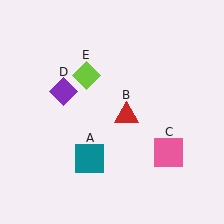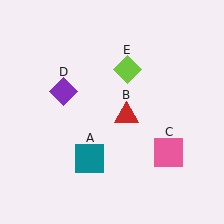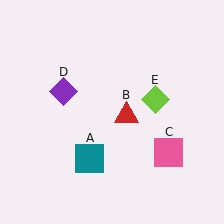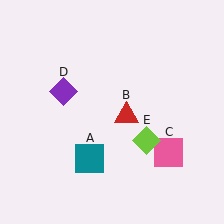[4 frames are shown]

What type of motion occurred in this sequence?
The lime diamond (object E) rotated clockwise around the center of the scene.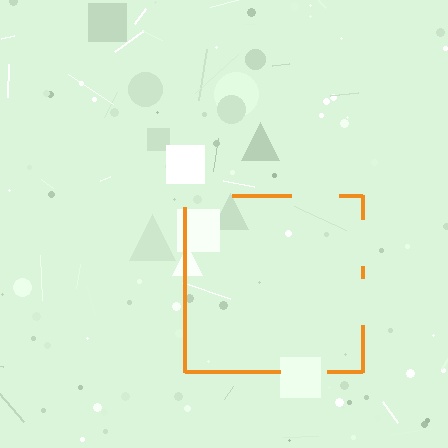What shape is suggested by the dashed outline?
The dashed outline suggests a square.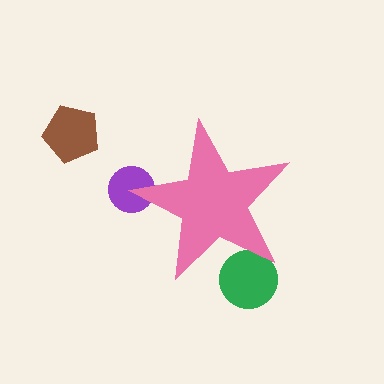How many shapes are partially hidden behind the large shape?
2 shapes are partially hidden.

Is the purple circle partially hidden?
Yes, the purple circle is partially hidden behind the pink star.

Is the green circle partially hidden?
Yes, the green circle is partially hidden behind the pink star.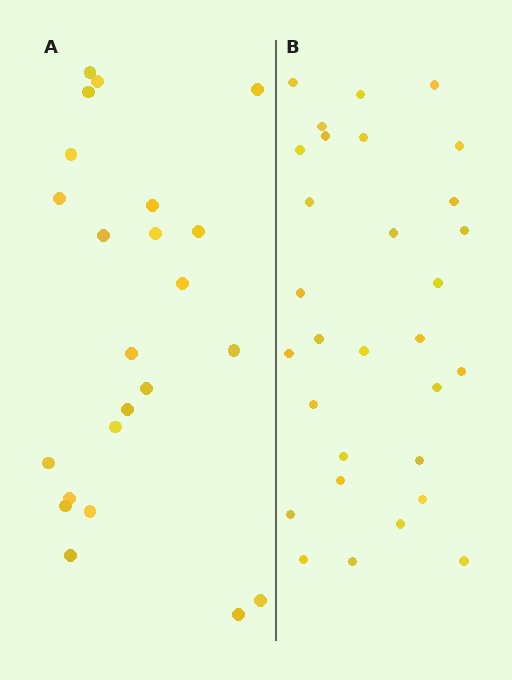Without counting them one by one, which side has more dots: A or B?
Region B (the right region) has more dots.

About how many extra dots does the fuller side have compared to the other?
Region B has roughly 8 or so more dots than region A.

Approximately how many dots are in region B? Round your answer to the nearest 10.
About 30 dots.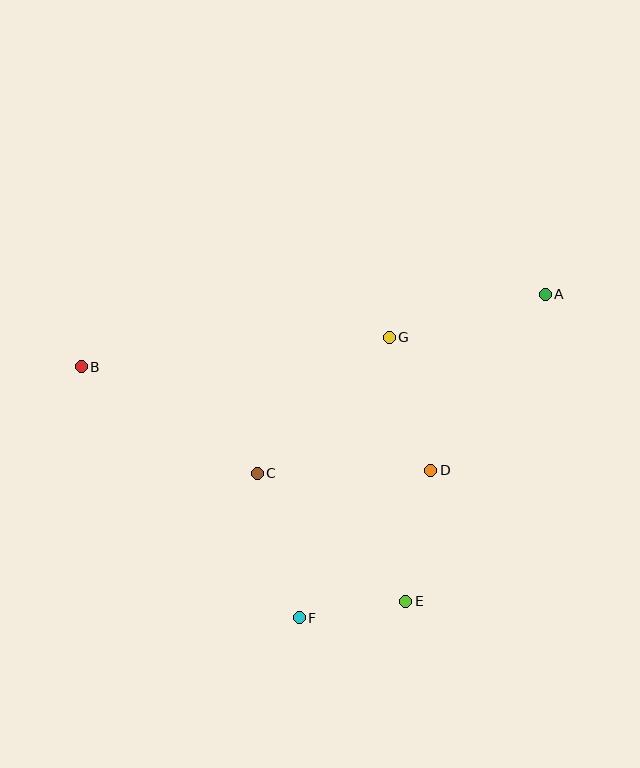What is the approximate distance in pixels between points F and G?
The distance between F and G is approximately 294 pixels.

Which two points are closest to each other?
Points E and F are closest to each other.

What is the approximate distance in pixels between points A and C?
The distance between A and C is approximately 339 pixels.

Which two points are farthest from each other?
Points A and B are farthest from each other.